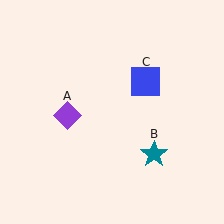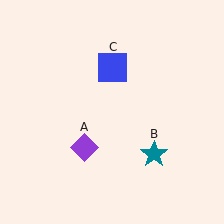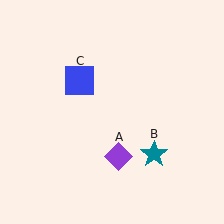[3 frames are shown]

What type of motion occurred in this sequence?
The purple diamond (object A), blue square (object C) rotated counterclockwise around the center of the scene.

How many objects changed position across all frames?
2 objects changed position: purple diamond (object A), blue square (object C).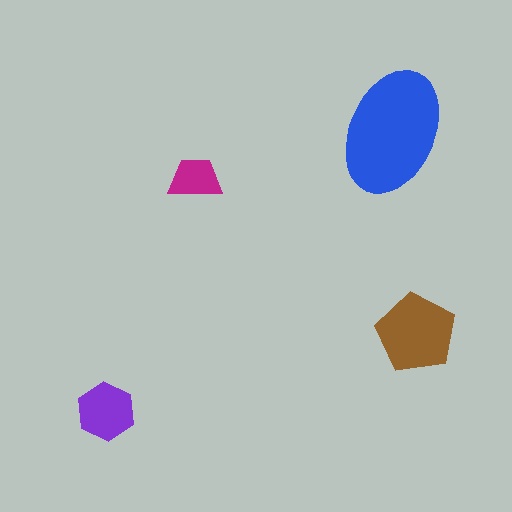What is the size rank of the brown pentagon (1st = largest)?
2nd.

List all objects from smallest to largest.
The magenta trapezoid, the purple hexagon, the brown pentagon, the blue ellipse.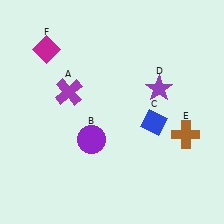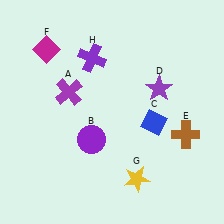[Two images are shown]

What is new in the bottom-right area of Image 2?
A yellow star (G) was added in the bottom-right area of Image 2.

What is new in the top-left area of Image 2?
A purple cross (H) was added in the top-left area of Image 2.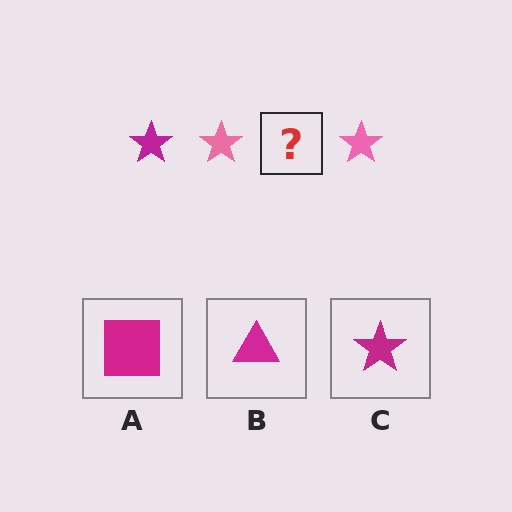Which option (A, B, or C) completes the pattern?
C.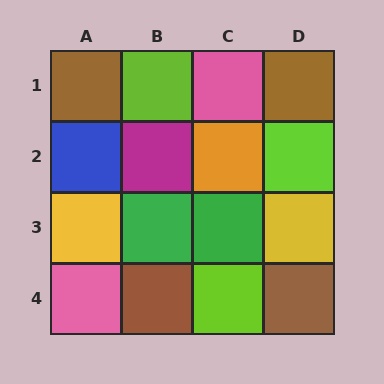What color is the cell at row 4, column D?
Brown.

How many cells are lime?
3 cells are lime.